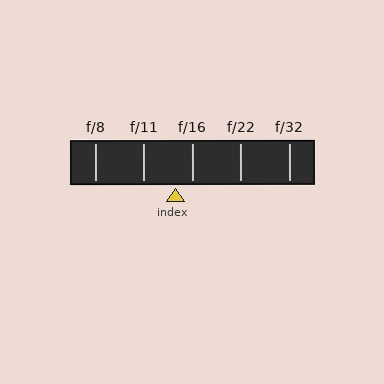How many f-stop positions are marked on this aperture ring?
There are 5 f-stop positions marked.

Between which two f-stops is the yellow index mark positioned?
The index mark is between f/11 and f/16.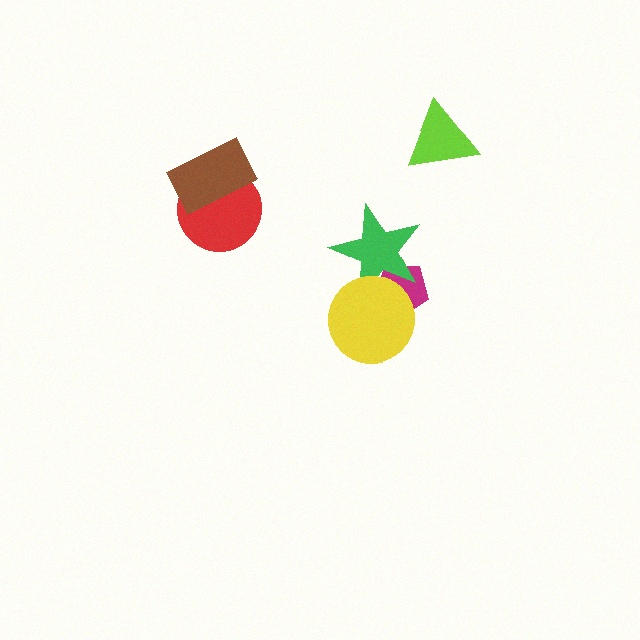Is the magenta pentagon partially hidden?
Yes, it is partially covered by another shape.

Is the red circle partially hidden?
Yes, it is partially covered by another shape.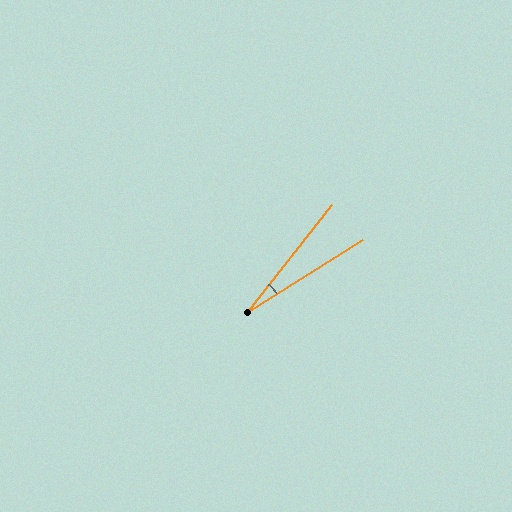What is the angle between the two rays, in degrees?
Approximately 19 degrees.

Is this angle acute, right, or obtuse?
It is acute.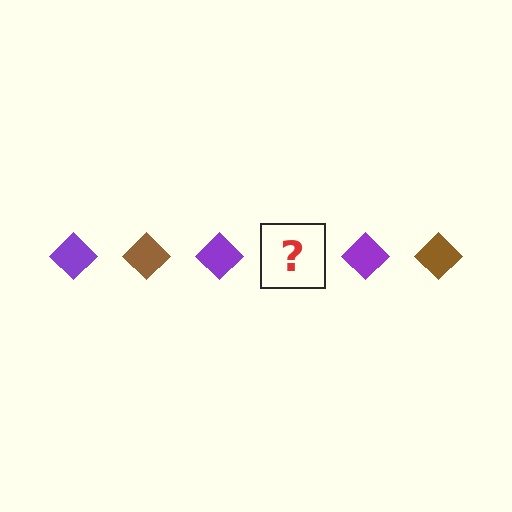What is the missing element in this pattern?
The missing element is a brown diamond.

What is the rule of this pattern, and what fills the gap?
The rule is that the pattern cycles through purple, brown diamonds. The gap should be filled with a brown diamond.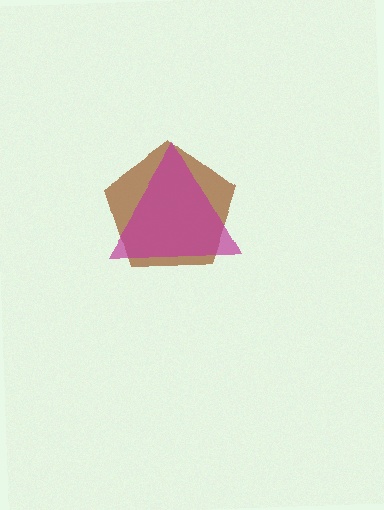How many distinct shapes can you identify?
There are 2 distinct shapes: a brown pentagon, a magenta triangle.